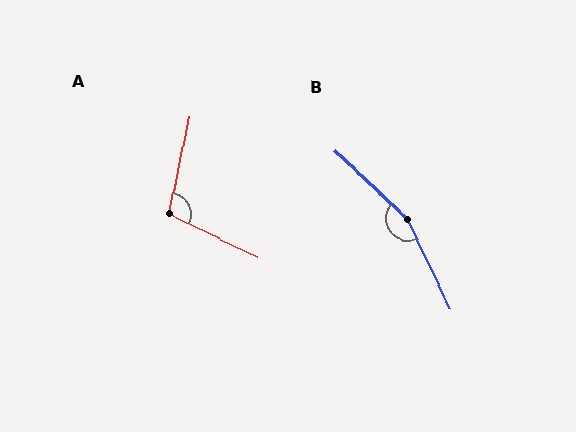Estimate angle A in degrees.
Approximately 104 degrees.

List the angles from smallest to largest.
A (104°), B (159°).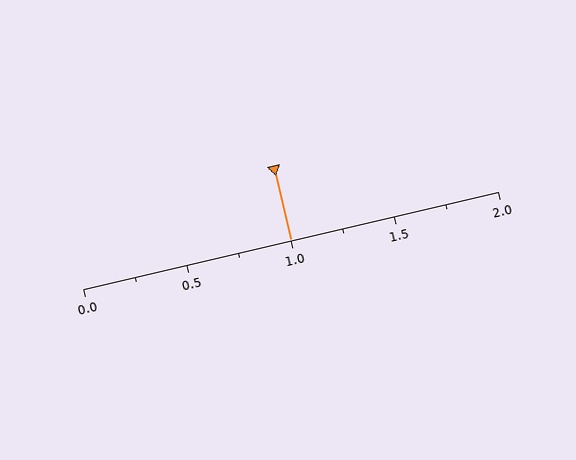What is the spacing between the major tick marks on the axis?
The major ticks are spaced 0.5 apart.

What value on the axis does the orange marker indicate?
The marker indicates approximately 1.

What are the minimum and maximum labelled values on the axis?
The axis runs from 0.0 to 2.0.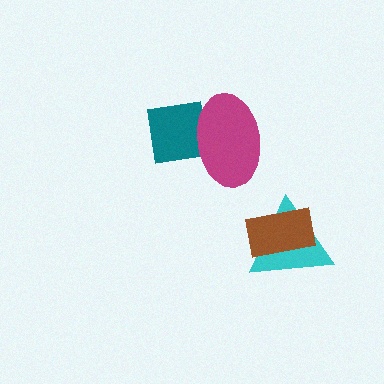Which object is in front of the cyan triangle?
The brown rectangle is in front of the cyan triangle.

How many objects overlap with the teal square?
1 object overlaps with the teal square.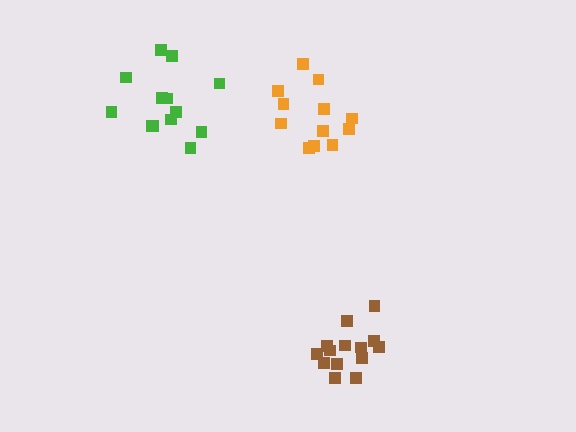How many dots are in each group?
Group 1: 14 dots, Group 2: 13 dots, Group 3: 12 dots (39 total).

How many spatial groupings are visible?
There are 3 spatial groupings.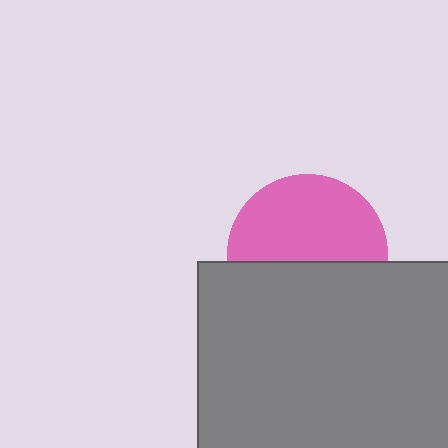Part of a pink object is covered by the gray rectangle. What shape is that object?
It is a circle.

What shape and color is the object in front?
The object in front is a gray rectangle.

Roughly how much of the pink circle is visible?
About half of it is visible (roughly 56%).